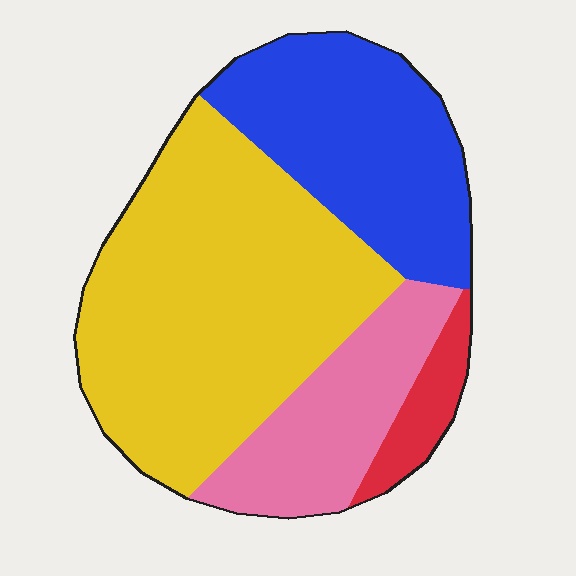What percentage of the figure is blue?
Blue takes up about one quarter (1/4) of the figure.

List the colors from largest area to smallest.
From largest to smallest: yellow, blue, pink, red.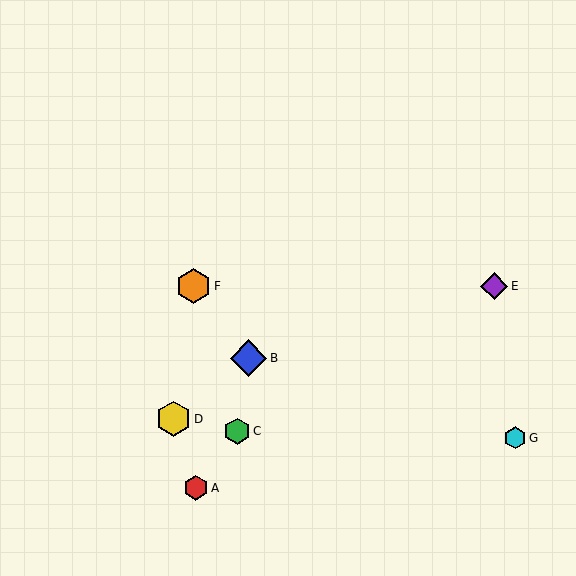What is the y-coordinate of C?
Object C is at y≈431.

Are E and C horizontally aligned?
No, E is at y≈286 and C is at y≈431.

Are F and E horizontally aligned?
Yes, both are at y≈286.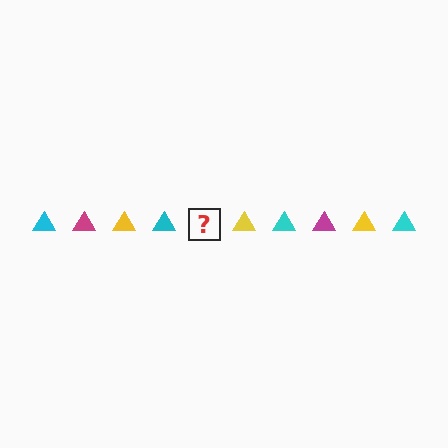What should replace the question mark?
The question mark should be replaced with a magenta triangle.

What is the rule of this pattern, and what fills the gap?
The rule is that the pattern cycles through cyan, magenta, yellow triangles. The gap should be filled with a magenta triangle.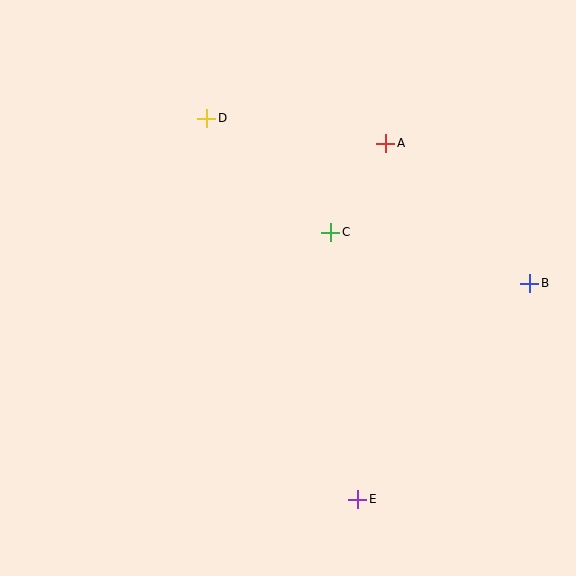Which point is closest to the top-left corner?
Point D is closest to the top-left corner.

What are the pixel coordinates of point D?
Point D is at (207, 118).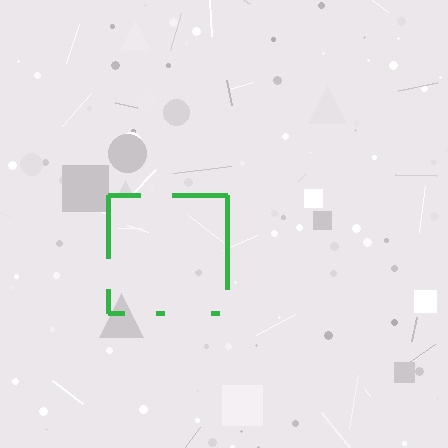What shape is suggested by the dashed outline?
The dashed outline suggests a square.